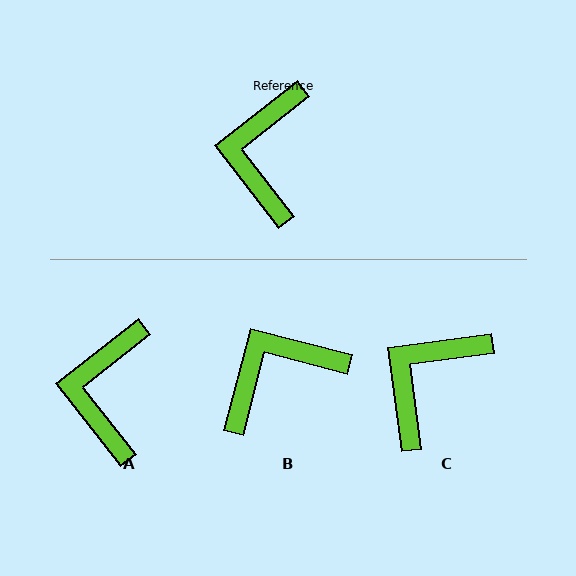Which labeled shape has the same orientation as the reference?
A.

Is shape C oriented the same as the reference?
No, it is off by about 31 degrees.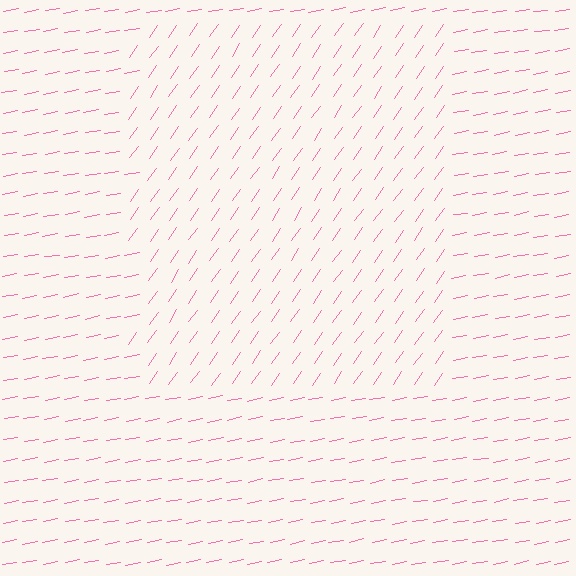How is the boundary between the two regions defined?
The boundary is defined purely by a change in line orientation (approximately 45 degrees difference). All lines are the same color and thickness.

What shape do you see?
I see a rectangle.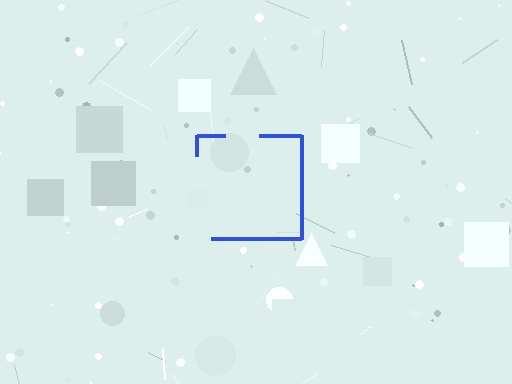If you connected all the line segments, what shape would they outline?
They would outline a square.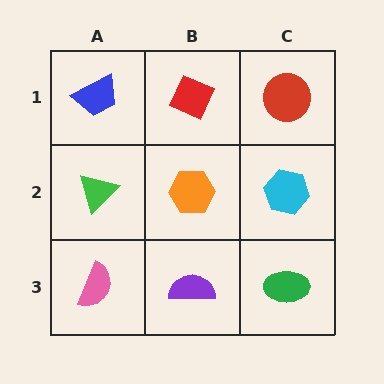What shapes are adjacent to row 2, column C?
A red circle (row 1, column C), a green ellipse (row 3, column C), an orange hexagon (row 2, column B).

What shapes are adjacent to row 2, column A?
A blue trapezoid (row 1, column A), a pink semicircle (row 3, column A), an orange hexagon (row 2, column B).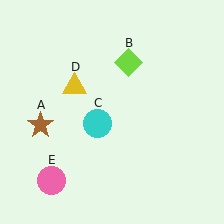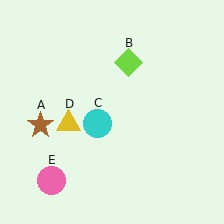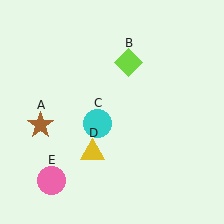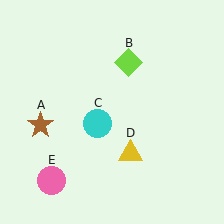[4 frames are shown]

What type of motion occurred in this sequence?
The yellow triangle (object D) rotated counterclockwise around the center of the scene.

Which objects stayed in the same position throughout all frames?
Brown star (object A) and lime diamond (object B) and cyan circle (object C) and pink circle (object E) remained stationary.